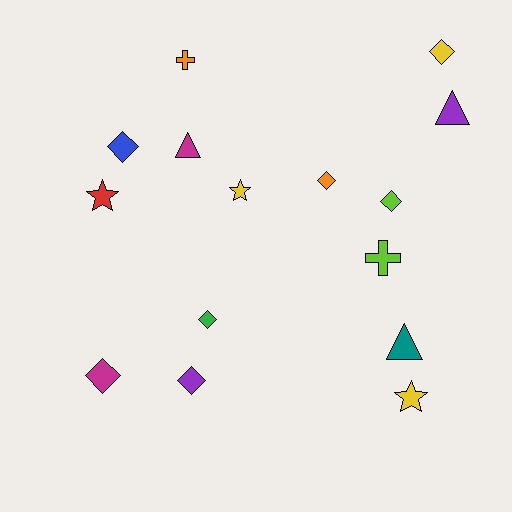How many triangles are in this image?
There are 3 triangles.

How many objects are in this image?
There are 15 objects.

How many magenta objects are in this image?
There are 2 magenta objects.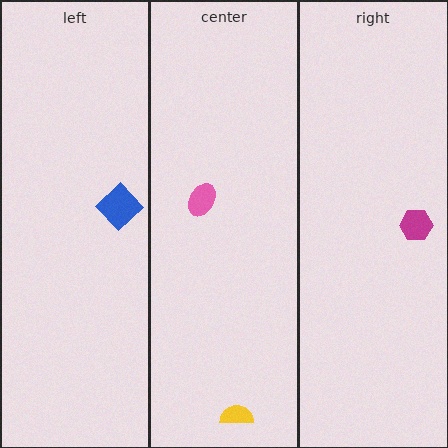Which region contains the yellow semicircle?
The center region.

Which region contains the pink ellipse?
The center region.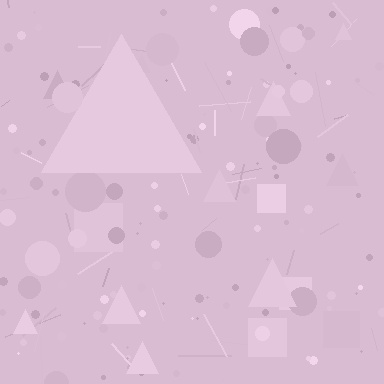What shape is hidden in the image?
A triangle is hidden in the image.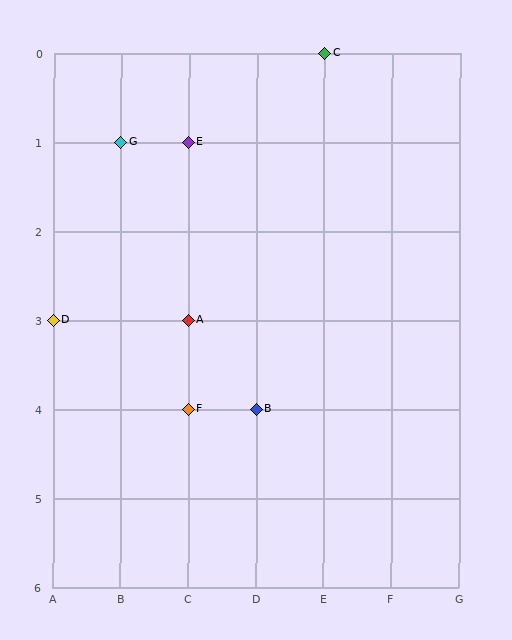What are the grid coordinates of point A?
Point A is at grid coordinates (C, 3).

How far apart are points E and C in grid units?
Points E and C are 2 columns and 1 row apart (about 2.2 grid units diagonally).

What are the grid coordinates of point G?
Point G is at grid coordinates (B, 1).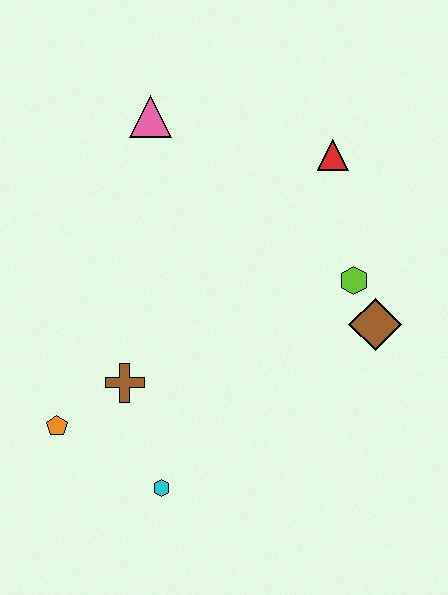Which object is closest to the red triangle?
The lime hexagon is closest to the red triangle.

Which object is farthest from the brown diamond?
The orange pentagon is farthest from the brown diamond.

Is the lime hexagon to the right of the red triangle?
Yes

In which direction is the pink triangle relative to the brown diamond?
The pink triangle is to the left of the brown diamond.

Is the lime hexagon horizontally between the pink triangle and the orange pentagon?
No